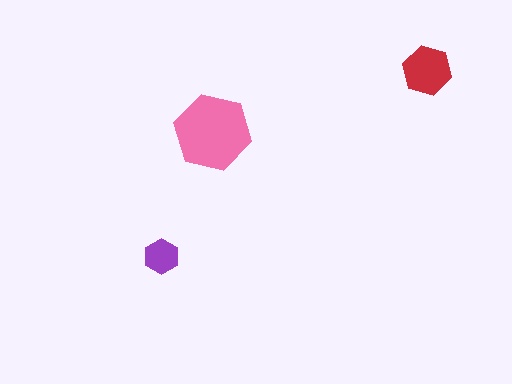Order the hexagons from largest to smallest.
the pink one, the red one, the purple one.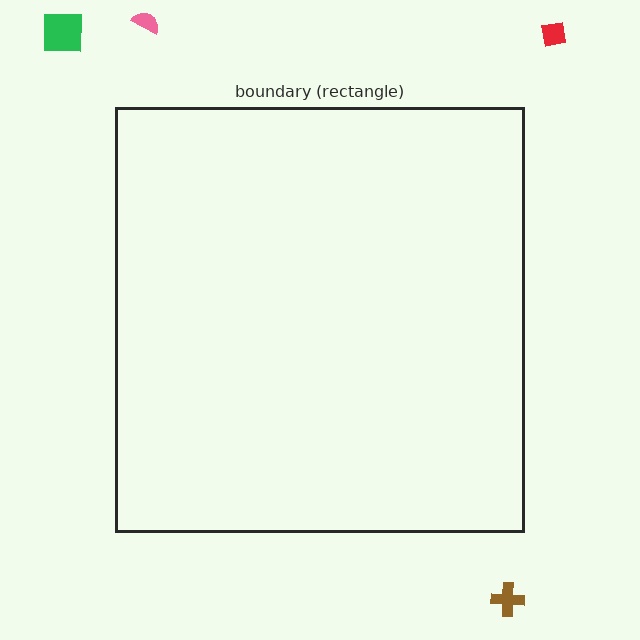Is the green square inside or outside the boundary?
Outside.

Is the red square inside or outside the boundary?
Outside.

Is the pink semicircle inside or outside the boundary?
Outside.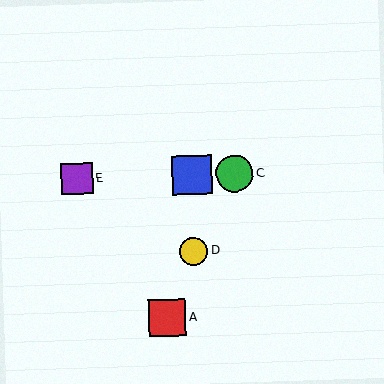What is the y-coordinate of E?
Object E is at y≈179.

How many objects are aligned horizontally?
3 objects (B, C, E) are aligned horizontally.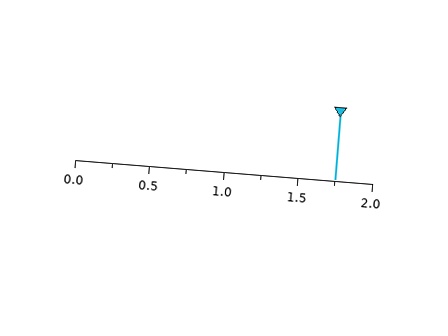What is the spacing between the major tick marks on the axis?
The major ticks are spaced 0.5 apart.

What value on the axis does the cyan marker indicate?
The marker indicates approximately 1.75.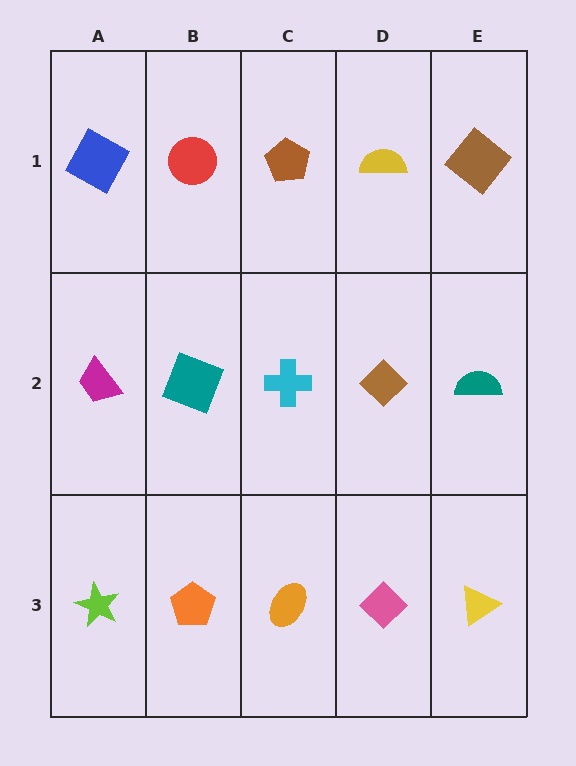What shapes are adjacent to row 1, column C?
A cyan cross (row 2, column C), a red circle (row 1, column B), a yellow semicircle (row 1, column D).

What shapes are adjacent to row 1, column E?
A teal semicircle (row 2, column E), a yellow semicircle (row 1, column D).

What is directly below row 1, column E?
A teal semicircle.